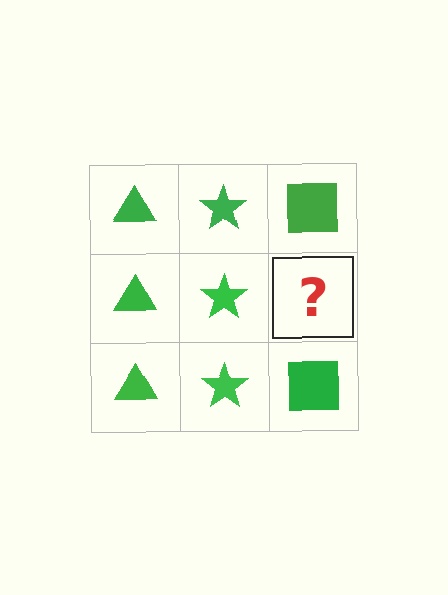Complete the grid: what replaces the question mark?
The question mark should be replaced with a green square.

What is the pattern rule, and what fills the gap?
The rule is that each column has a consistent shape. The gap should be filled with a green square.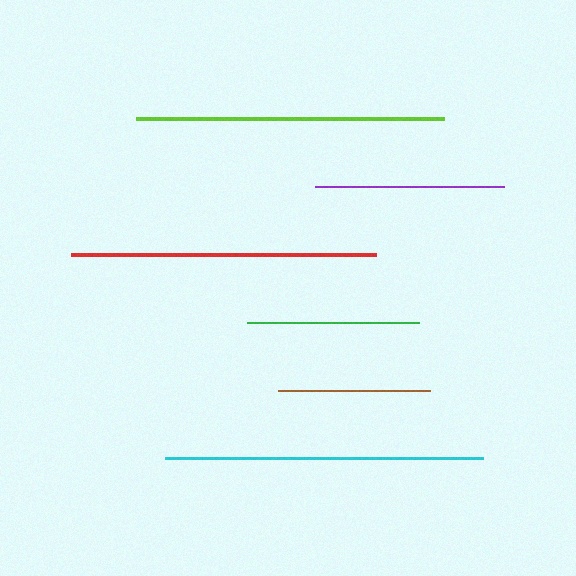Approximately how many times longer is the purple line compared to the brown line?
The purple line is approximately 1.2 times the length of the brown line.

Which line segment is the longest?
The cyan line is the longest at approximately 318 pixels.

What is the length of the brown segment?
The brown segment is approximately 152 pixels long.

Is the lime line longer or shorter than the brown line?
The lime line is longer than the brown line.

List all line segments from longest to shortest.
From longest to shortest: cyan, lime, red, purple, green, brown.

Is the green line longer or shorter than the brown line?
The green line is longer than the brown line.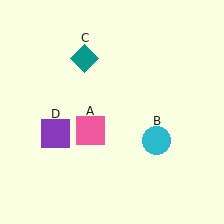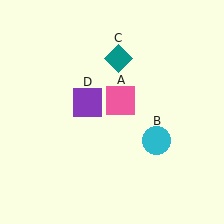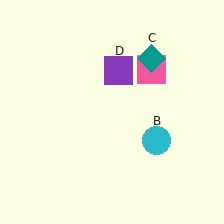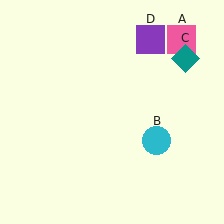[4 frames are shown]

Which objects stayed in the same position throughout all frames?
Cyan circle (object B) remained stationary.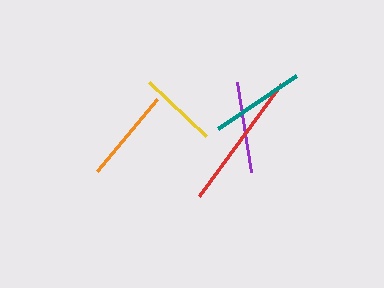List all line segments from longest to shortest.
From longest to shortest: red, teal, orange, purple, yellow.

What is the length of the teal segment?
The teal segment is approximately 95 pixels long.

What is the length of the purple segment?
The purple segment is approximately 91 pixels long.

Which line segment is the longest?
The red line is the longest at approximately 140 pixels.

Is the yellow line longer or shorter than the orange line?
The orange line is longer than the yellow line.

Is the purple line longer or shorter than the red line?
The red line is longer than the purple line.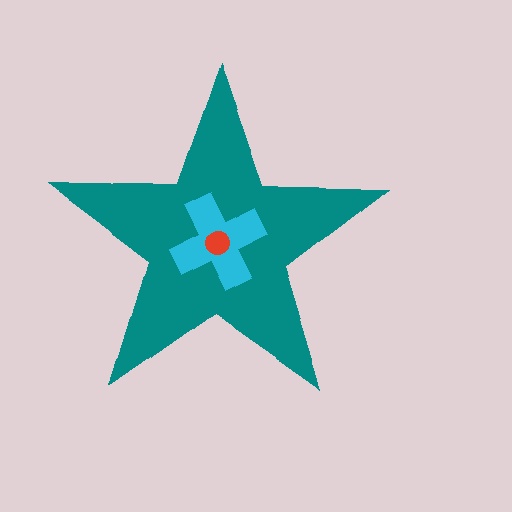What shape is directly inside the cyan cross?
The red circle.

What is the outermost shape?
The teal star.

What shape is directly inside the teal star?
The cyan cross.